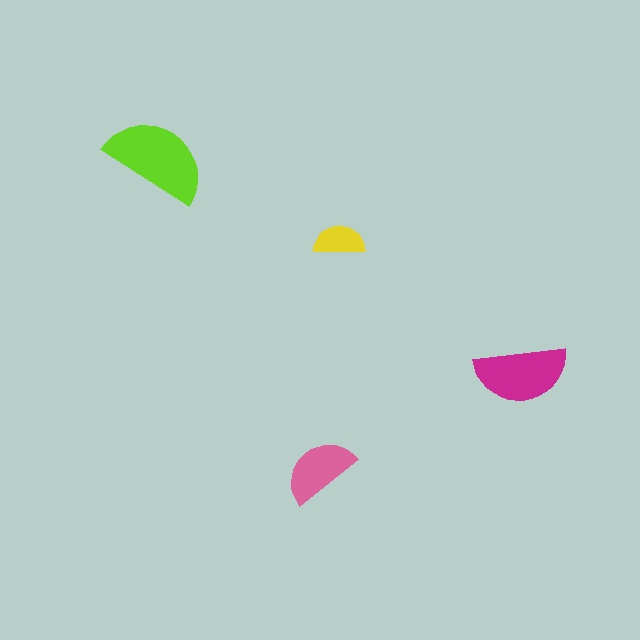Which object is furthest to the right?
The magenta semicircle is rightmost.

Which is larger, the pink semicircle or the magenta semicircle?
The magenta one.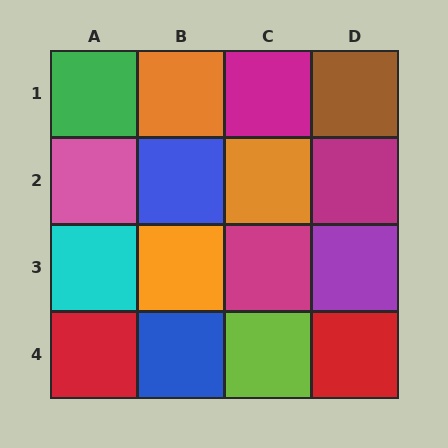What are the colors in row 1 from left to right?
Green, orange, magenta, brown.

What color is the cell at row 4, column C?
Lime.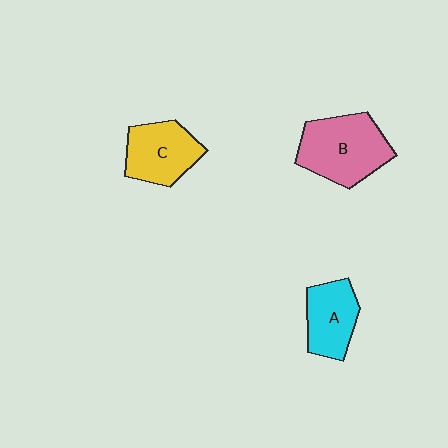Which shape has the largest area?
Shape B (pink).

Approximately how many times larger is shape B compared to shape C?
Approximately 1.3 times.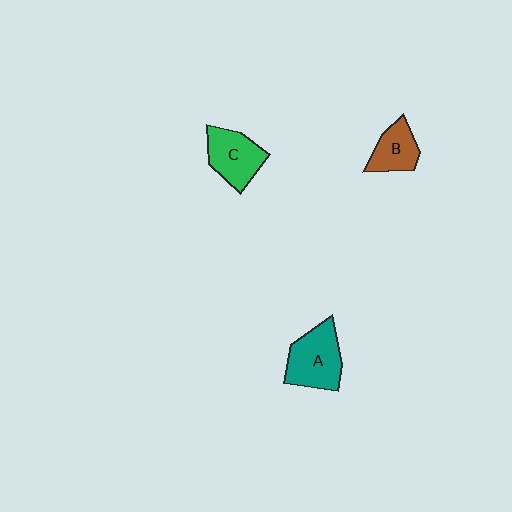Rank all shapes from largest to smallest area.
From largest to smallest: A (teal), C (green), B (brown).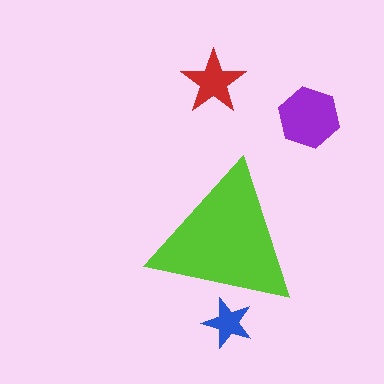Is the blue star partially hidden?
Yes, the blue star is partially hidden behind the lime triangle.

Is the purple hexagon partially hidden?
No, the purple hexagon is fully visible.